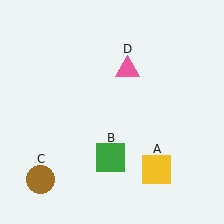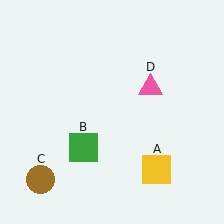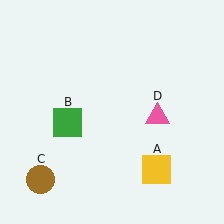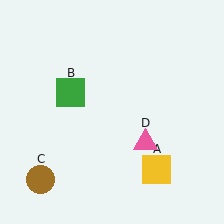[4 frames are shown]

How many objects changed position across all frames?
2 objects changed position: green square (object B), pink triangle (object D).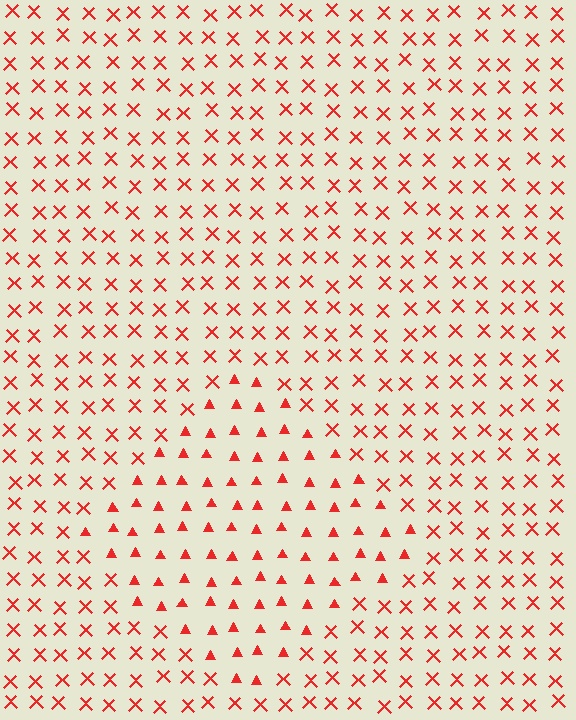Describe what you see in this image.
The image is filled with small red elements arranged in a uniform grid. A diamond-shaped region contains triangles, while the surrounding area contains X marks. The boundary is defined purely by the change in element shape.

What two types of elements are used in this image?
The image uses triangles inside the diamond region and X marks outside it.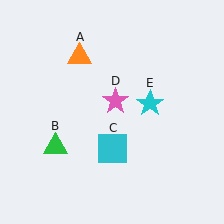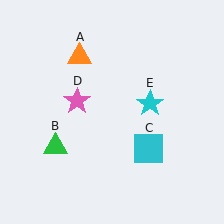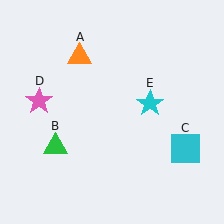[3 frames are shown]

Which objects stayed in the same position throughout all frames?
Orange triangle (object A) and green triangle (object B) and cyan star (object E) remained stationary.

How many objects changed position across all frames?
2 objects changed position: cyan square (object C), pink star (object D).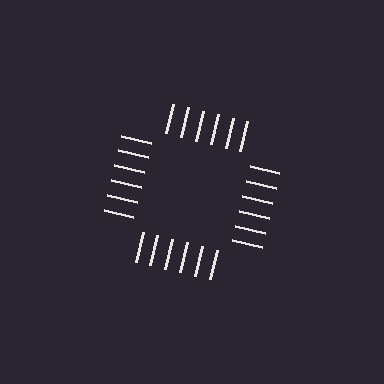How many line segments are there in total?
24 — 6 along each of the 4 edges.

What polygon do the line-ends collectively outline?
An illusory square — the line segments terminate on its edges but no continuous stroke is drawn.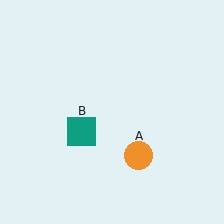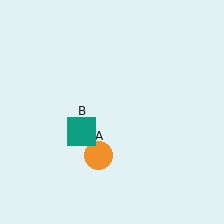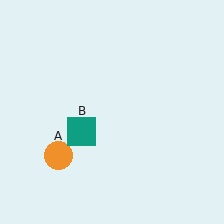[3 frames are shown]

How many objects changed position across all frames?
1 object changed position: orange circle (object A).